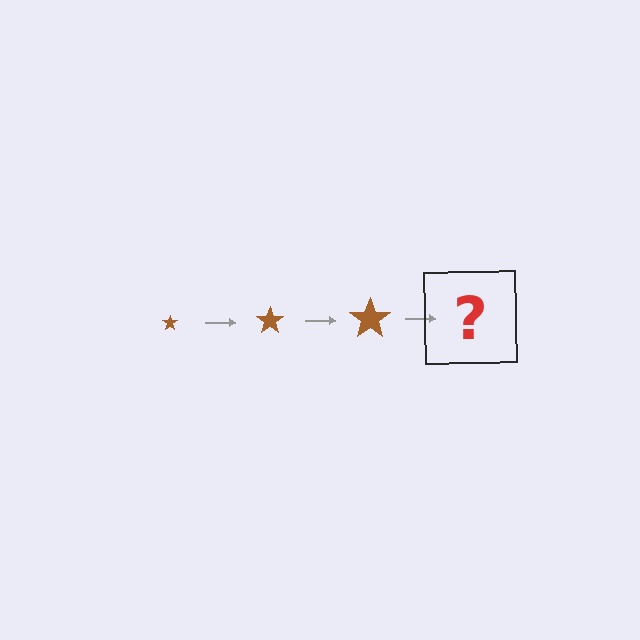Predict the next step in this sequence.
The next step is a brown star, larger than the previous one.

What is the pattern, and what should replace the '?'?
The pattern is that the star gets progressively larger each step. The '?' should be a brown star, larger than the previous one.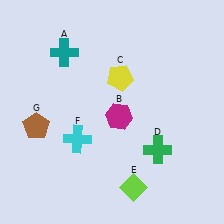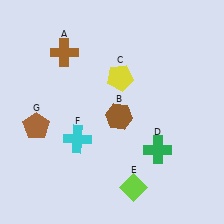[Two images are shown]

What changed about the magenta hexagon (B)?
In Image 1, B is magenta. In Image 2, it changed to brown.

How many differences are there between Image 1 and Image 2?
There are 2 differences between the two images.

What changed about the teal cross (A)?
In Image 1, A is teal. In Image 2, it changed to brown.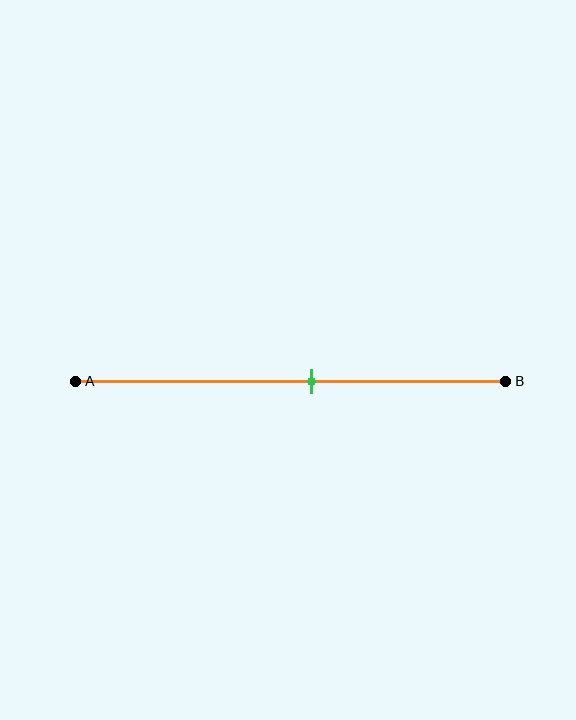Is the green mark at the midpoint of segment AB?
No, the mark is at about 55% from A, not at the 50% midpoint.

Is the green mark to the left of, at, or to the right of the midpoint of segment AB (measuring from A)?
The green mark is to the right of the midpoint of segment AB.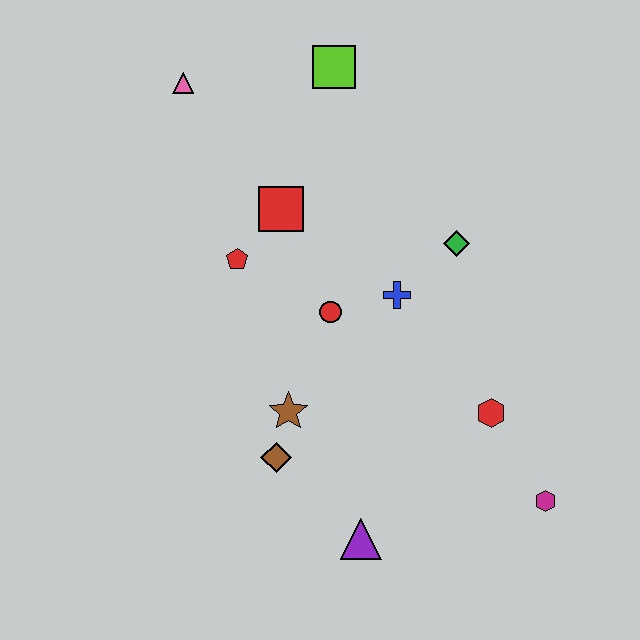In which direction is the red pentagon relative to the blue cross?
The red pentagon is to the left of the blue cross.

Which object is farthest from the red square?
The magenta hexagon is farthest from the red square.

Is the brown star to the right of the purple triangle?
No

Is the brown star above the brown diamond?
Yes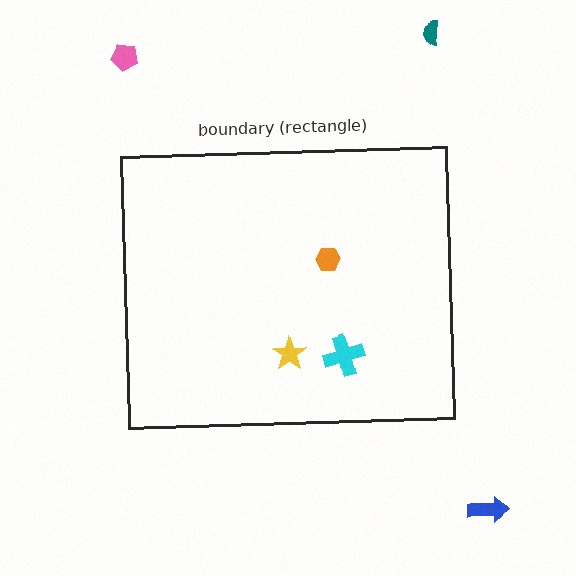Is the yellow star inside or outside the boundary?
Inside.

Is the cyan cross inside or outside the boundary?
Inside.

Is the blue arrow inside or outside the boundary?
Outside.